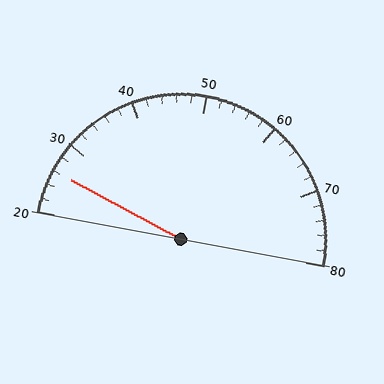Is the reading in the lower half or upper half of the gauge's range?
The reading is in the lower half of the range (20 to 80).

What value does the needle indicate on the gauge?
The needle indicates approximately 26.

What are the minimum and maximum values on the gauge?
The gauge ranges from 20 to 80.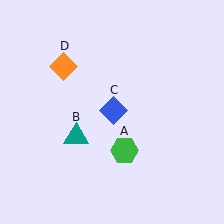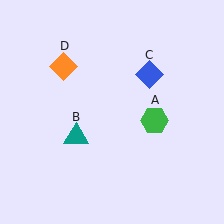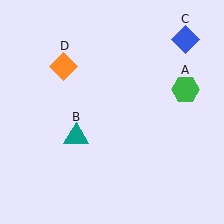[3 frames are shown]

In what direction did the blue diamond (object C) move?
The blue diamond (object C) moved up and to the right.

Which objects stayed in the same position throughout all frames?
Teal triangle (object B) and orange diamond (object D) remained stationary.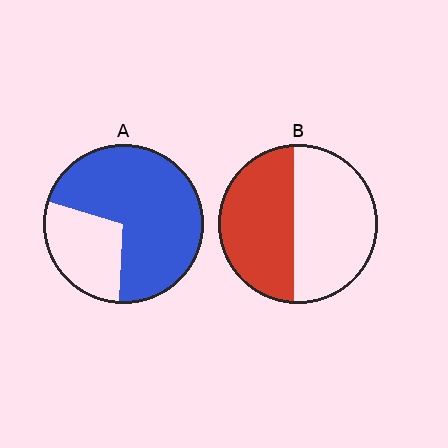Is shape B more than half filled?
Roughly half.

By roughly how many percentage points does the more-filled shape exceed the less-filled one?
By roughly 25 percentage points (A over B).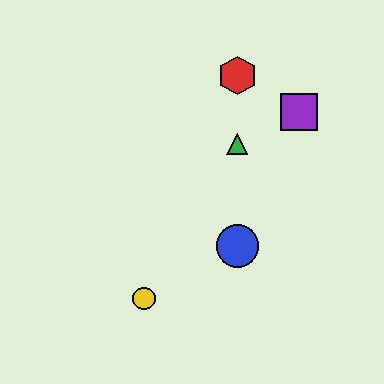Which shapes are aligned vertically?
The red hexagon, the blue circle, the green triangle are aligned vertically.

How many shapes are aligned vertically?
3 shapes (the red hexagon, the blue circle, the green triangle) are aligned vertically.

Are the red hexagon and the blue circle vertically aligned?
Yes, both are at x≈237.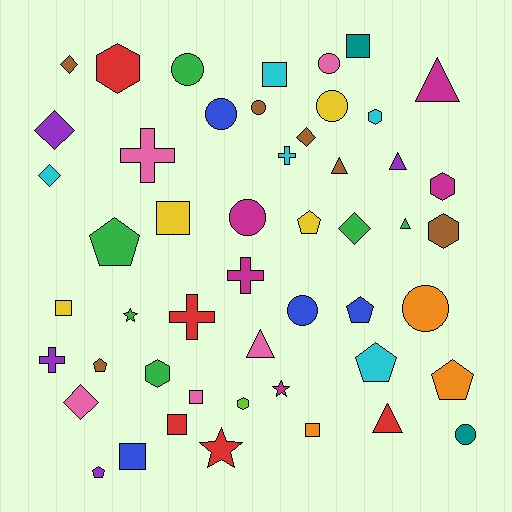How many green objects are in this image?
There are 6 green objects.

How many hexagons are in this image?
There are 6 hexagons.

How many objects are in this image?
There are 50 objects.